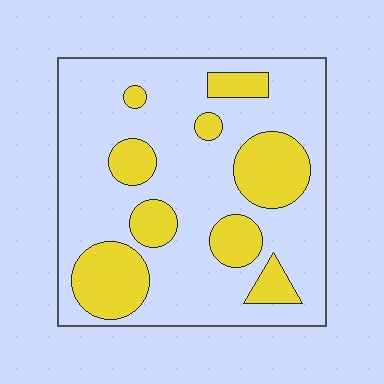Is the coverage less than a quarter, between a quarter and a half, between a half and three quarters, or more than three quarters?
Between a quarter and a half.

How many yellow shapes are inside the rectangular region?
9.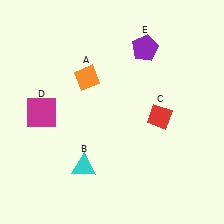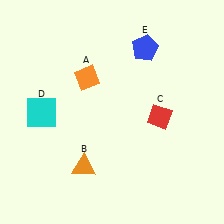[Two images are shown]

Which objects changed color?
B changed from cyan to orange. D changed from magenta to cyan. E changed from purple to blue.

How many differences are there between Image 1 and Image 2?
There are 3 differences between the two images.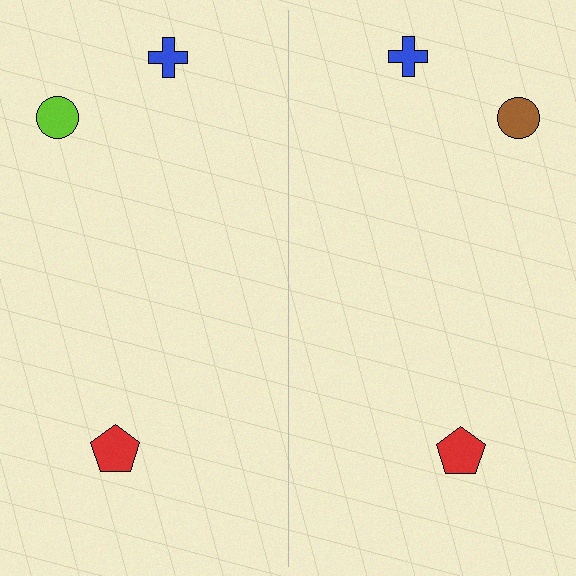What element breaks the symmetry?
The brown circle on the right side breaks the symmetry — its mirror counterpart is lime.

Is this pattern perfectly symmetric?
No, the pattern is not perfectly symmetric. The brown circle on the right side breaks the symmetry — its mirror counterpart is lime.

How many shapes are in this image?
There are 6 shapes in this image.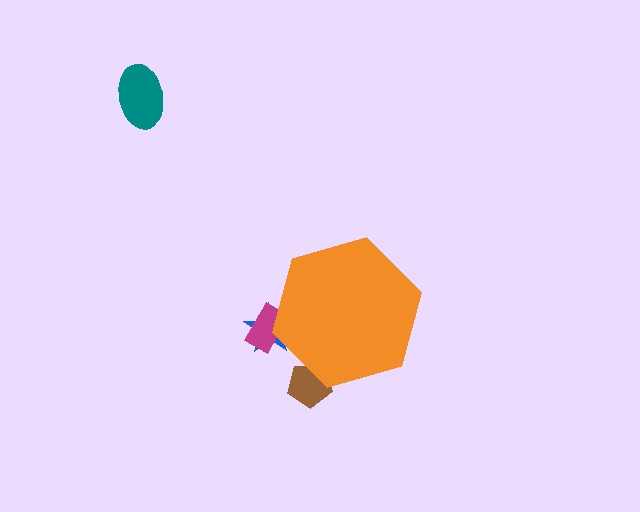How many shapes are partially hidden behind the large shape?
3 shapes are partially hidden.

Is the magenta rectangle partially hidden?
Yes, the magenta rectangle is partially hidden behind the orange hexagon.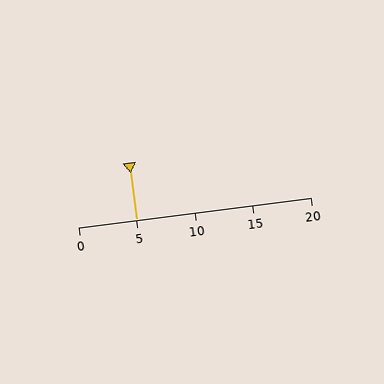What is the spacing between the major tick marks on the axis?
The major ticks are spaced 5 apart.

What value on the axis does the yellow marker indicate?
The marker indicates approximately 5.